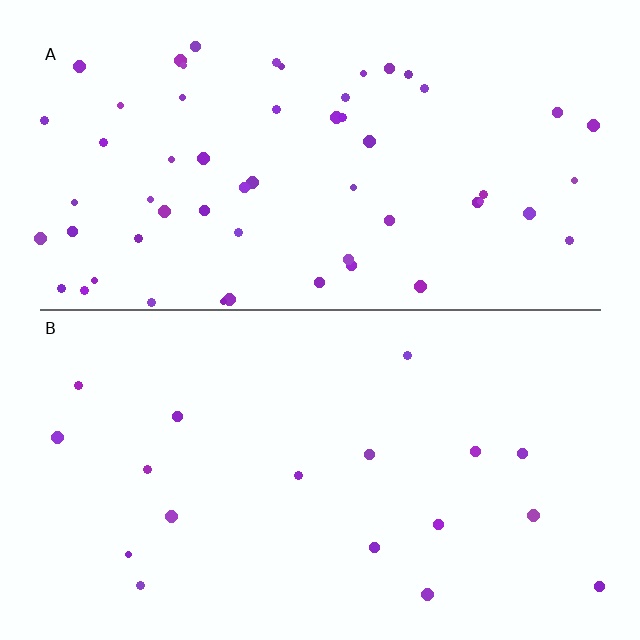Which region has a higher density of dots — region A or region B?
A (the top).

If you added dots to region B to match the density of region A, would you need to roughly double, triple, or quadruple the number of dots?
Approximately triple.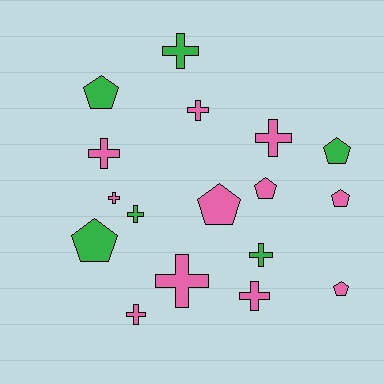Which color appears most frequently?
Pink, with 11 objects.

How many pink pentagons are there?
There are 4 pink pentagons.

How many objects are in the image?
There are 17 objects.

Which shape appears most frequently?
Cross, with 10 objects.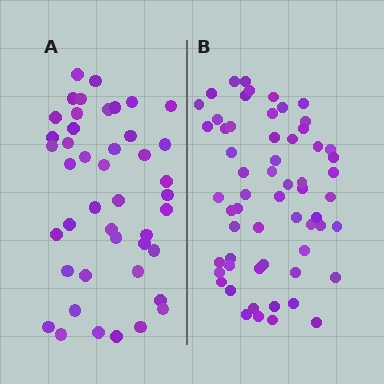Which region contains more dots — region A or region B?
Region B (the right region) has more dots.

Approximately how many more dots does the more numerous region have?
Region B has approximately 15 more dots than region A.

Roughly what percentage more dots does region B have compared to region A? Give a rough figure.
About 35% more.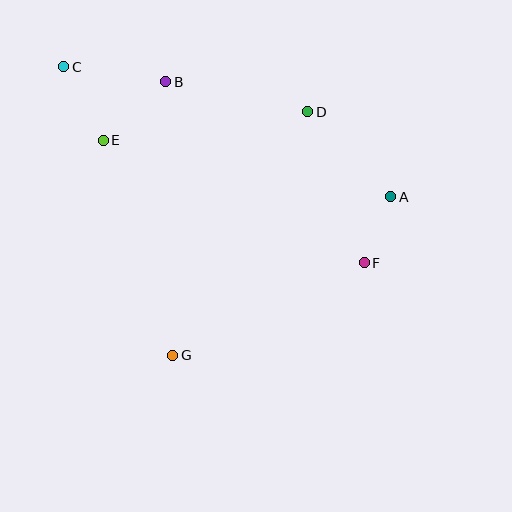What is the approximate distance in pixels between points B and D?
The distance between B and D is approximately 145 pixels.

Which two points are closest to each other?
Points A and F are closest to each other.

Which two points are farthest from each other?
Points C and F are farthest from each other.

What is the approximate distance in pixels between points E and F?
The distance between E and F is approximately 289 pixels.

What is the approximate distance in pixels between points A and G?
The distance between A and G is approximately 270 pixels.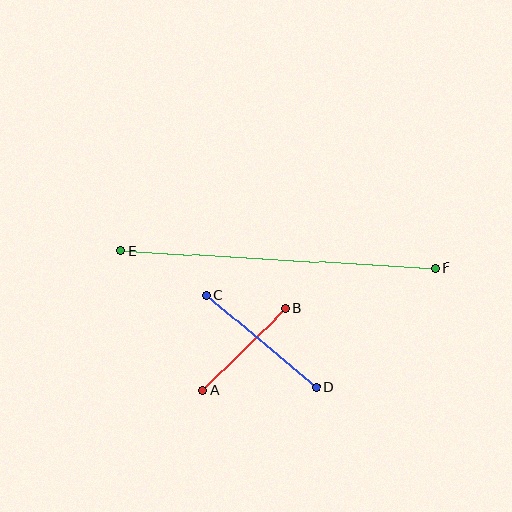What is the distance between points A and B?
The distance is approximately 117 pixels.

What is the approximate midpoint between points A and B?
The midpoint is at approximately (244, 349) pixels.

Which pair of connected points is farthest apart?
Points E and F are farthest apart.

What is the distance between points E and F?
The distance is approximately 315 pixels.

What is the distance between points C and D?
The distance is approximately 143 pixels.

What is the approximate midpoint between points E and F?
The midpoint is at approximately (278, 259) pixels.